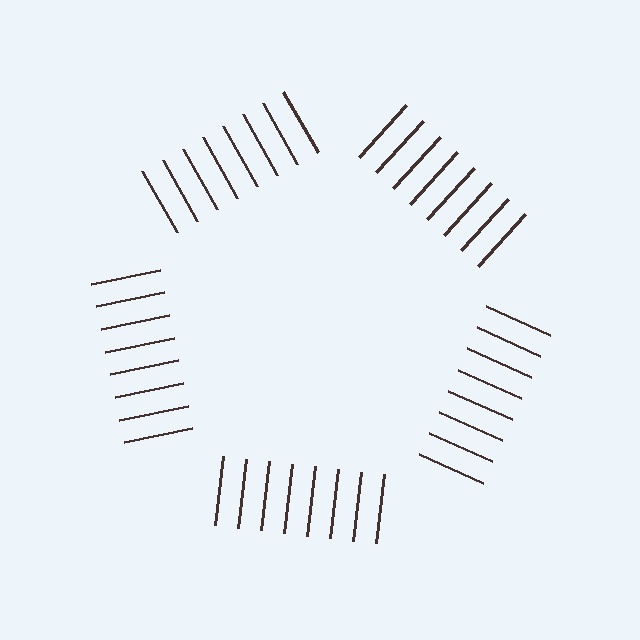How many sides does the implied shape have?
5 sides — the line-ends trace a pentagon.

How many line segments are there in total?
40 — 8 along each of the 5 edges.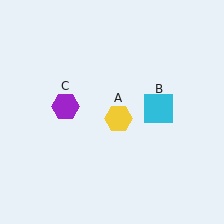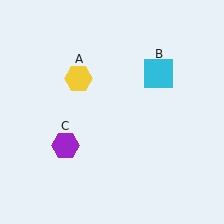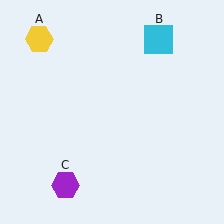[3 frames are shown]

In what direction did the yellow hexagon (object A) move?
The yellow hexagon (object A) moved up and to the left.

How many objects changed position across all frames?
3 objects changed position: yellow hexagon (object A), cyan square (object B), purple hexagon (object C).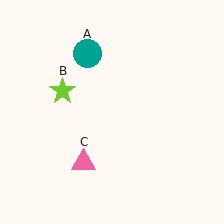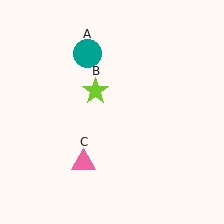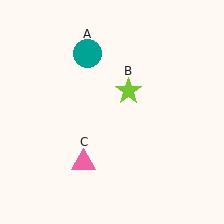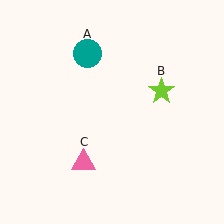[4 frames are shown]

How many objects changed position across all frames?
1 object changed position: lime star (object B).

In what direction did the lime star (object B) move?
The lime star (object B) moved right.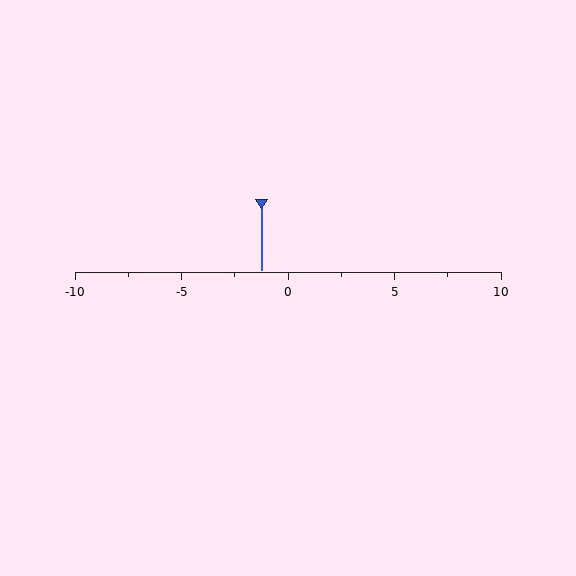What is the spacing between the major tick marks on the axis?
The major ticks are spaced 5 apart.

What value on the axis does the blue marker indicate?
The marker indicates approximately -1.2.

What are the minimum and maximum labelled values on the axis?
The axis runs from -10 to 10.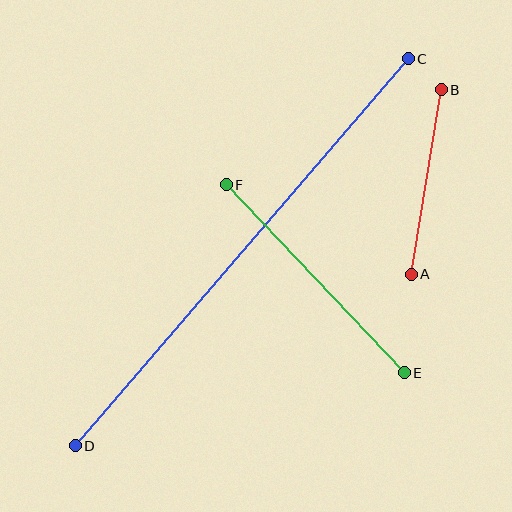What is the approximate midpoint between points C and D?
The midpoint is at approximately (242, 252) pixels.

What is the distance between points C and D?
The distance is approximately 511 pixels.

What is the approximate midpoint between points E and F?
The midpoint is at approximately (315, 279) pixels.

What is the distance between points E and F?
The distance is approximately 259 pixels.